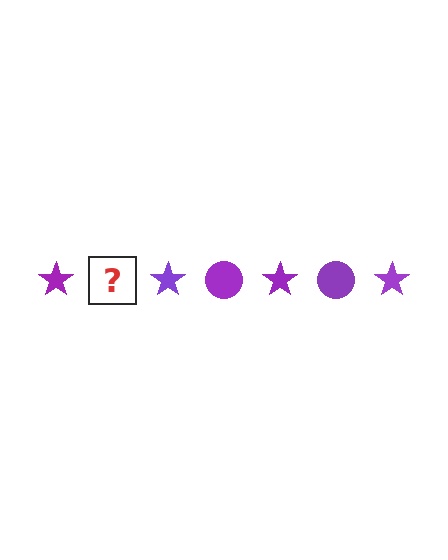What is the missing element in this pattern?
The missing element is a purple circle.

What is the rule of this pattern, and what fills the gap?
The rule is that the pattern cycles through star, circle shapes in purple. The gap should be filled with a purple circle.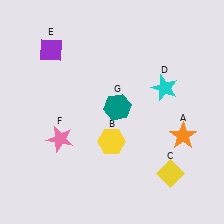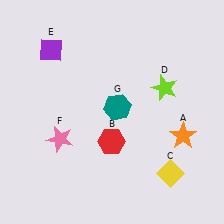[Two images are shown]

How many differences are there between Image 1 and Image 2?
There are 2 differences between the two images.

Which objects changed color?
B changed from yellow to red. D changed from cyan to lime.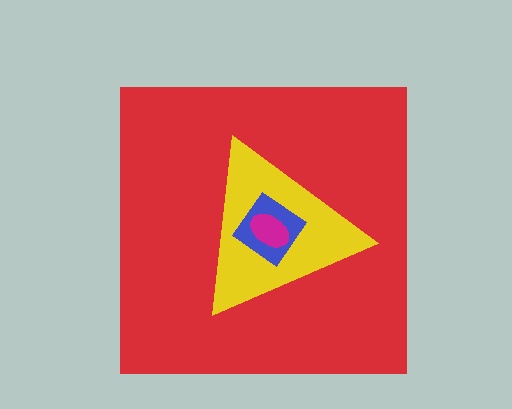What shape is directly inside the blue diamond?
The magenta ellipse.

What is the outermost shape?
The red square.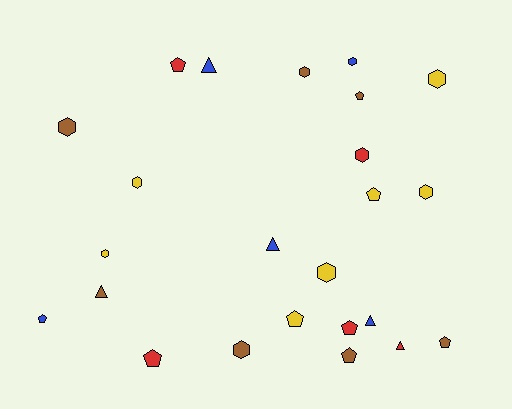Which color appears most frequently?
Yellow, with 7 objects.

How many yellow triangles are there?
There are no yellow triangles.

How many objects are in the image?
There are 24 objects.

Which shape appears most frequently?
Hexagon, with 10 objects.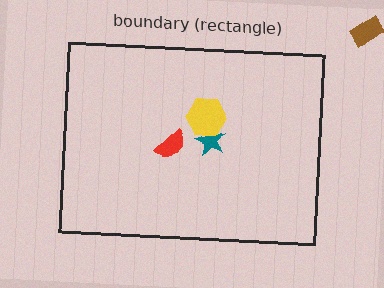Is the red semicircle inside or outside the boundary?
Inside.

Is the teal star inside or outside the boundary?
Inside.